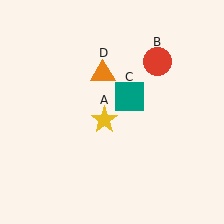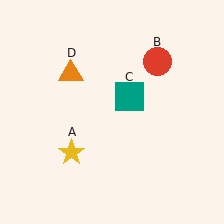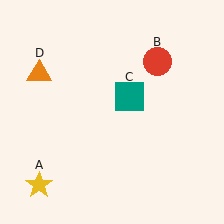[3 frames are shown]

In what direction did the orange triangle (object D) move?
The orange triangle (object D) moved left.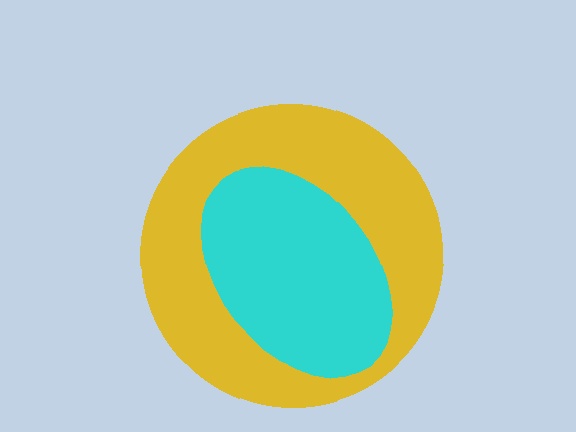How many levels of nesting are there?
2.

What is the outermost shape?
The yellow circle.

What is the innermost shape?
The cyan ellipse.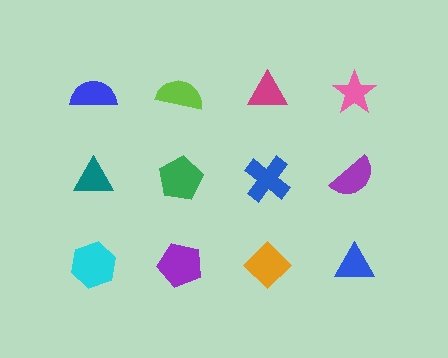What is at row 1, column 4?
A pink star.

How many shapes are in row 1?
4 shapes.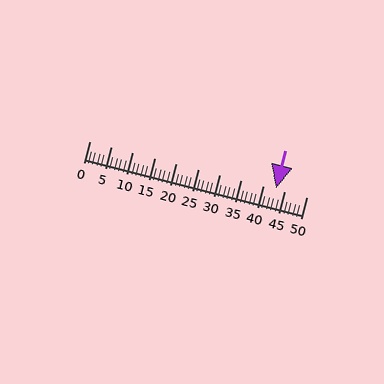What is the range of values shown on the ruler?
The ruler shows values from 0 to 50.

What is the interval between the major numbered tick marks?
The major tick marks are spaced 5 units apart.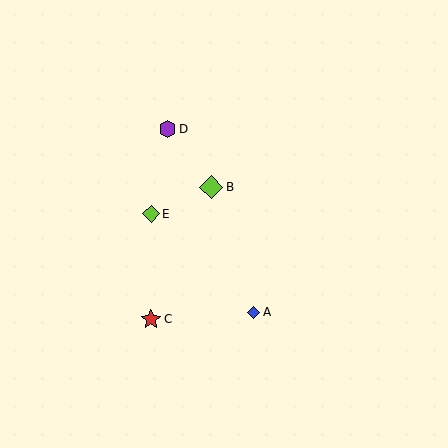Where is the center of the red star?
The center of the red star is at (151, 319).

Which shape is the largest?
The lime diamond (labeled B) is the largest.